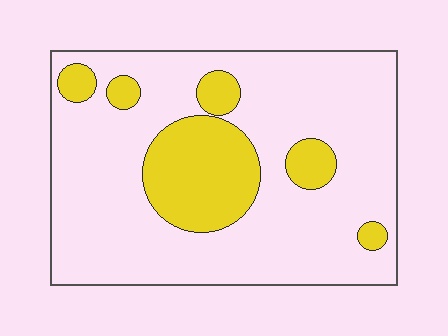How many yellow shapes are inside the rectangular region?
6.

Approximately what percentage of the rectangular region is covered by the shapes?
Approximately 20%.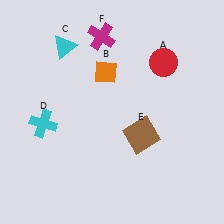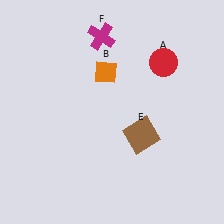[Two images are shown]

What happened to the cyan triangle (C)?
The cyan triangle (C) was removed in Image 2. It was in the top-left area of Image 1.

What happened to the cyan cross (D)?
The cyan cross (D) was removed in Image 2. It was in the bottom-left area of Image 1.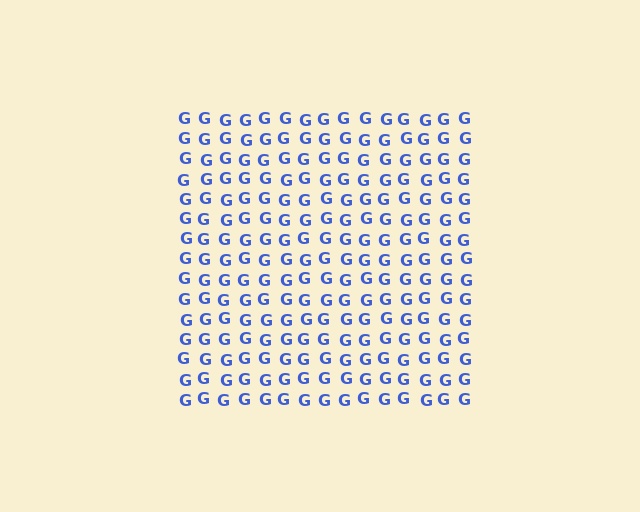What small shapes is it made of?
It is made of small letter G's.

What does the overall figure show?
The overall figure shows a square.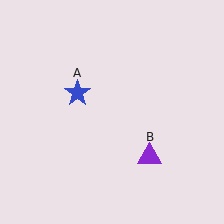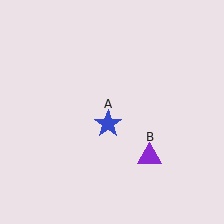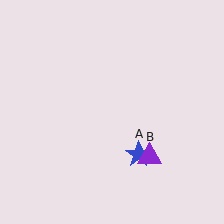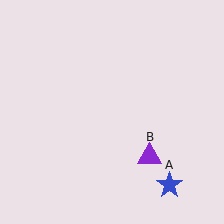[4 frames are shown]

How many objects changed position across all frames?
1 object changed position: blue star (object A).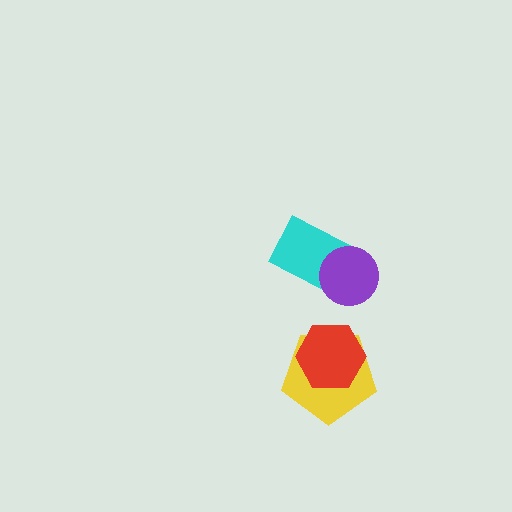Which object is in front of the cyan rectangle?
The purple circle is in front of the cyan rectangle.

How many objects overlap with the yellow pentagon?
1 object overlaps with the yellow pentagon.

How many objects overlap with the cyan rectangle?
1 object overlaps with the cyan rectangle.